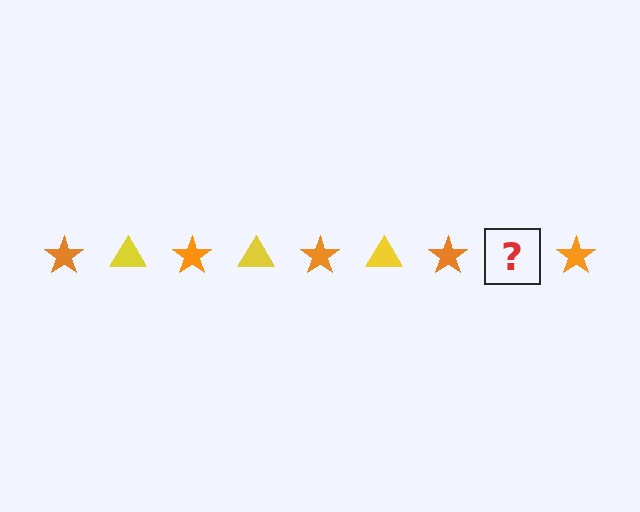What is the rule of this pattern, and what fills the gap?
The rule is that the pattern alternates between orange star and yellow triangle. The gap should be filled with a yellow triangle.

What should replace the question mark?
The question mark should be replaced with a yellow triangle.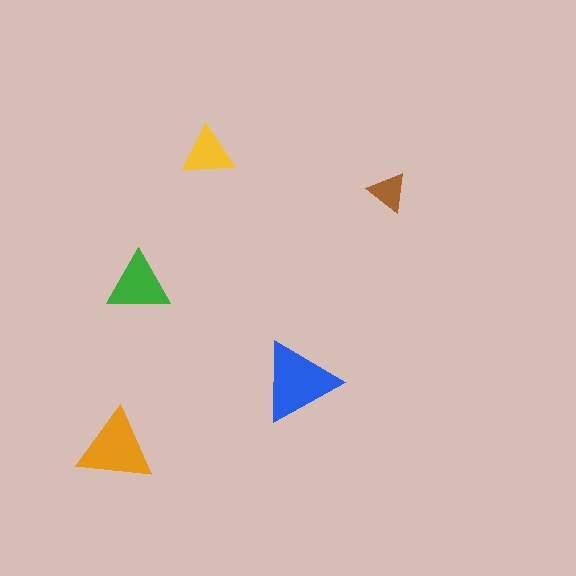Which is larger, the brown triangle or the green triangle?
The green one.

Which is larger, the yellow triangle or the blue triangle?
The blue one.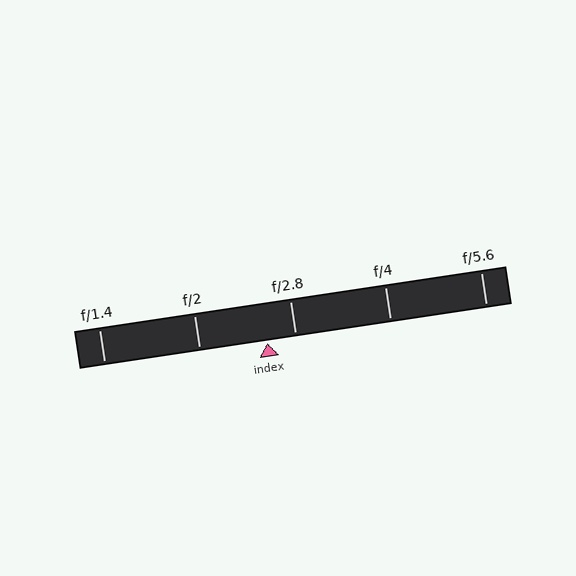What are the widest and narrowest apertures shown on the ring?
The widest aperture shown is f/1.4 and the narrowest is f/5.6.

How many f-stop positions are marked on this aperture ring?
There are 5 f-stop positions marked.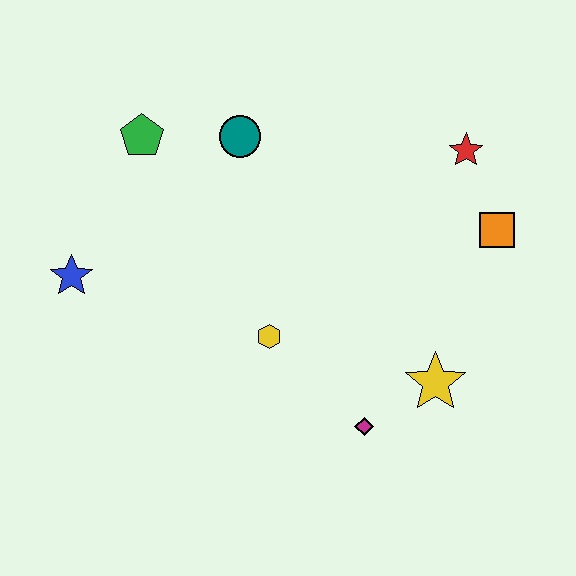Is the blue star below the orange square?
Yes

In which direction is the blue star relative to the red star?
The blue star is to the left of the red star.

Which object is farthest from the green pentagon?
The yellow star is farthest from the green pentagon.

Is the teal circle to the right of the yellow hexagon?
No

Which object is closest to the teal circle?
The green pentagon is closest to the teal circle.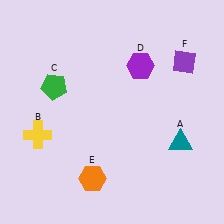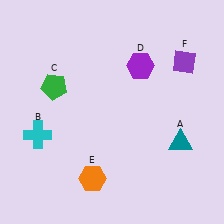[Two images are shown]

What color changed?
The cross (B) changed from yellow in Image 1 to cyan in Image 2.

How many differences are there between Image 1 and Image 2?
There is 1 difference between the two images.